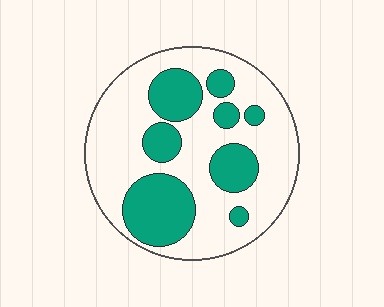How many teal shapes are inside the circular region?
8.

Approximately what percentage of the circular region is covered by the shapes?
Approximately 30%.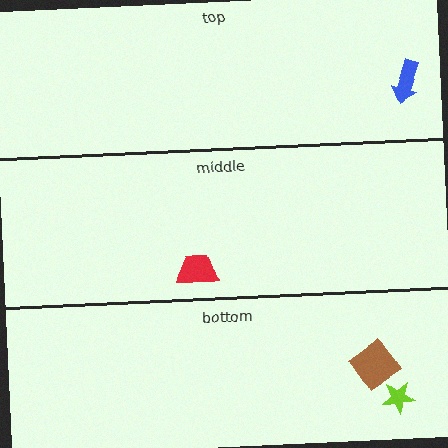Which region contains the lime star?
The bottom region.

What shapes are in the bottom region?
The lime star, the brown diamond.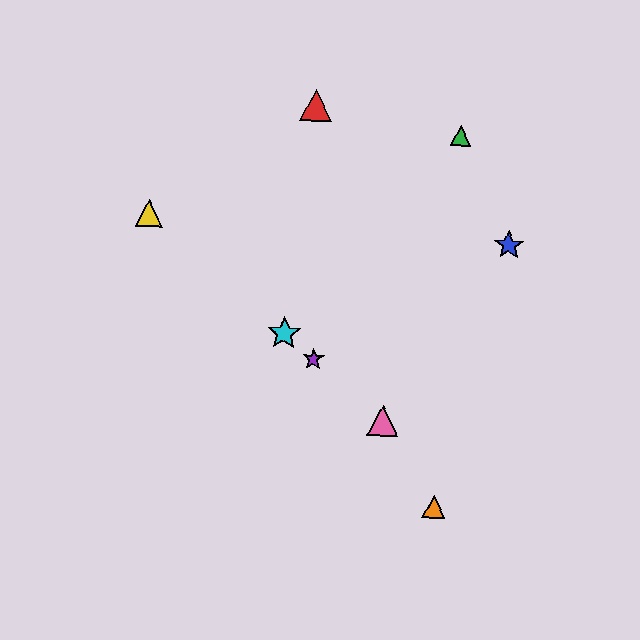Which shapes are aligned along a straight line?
The yellow triangle, the purple star, the cyan star, the pink triangle are aligned along a straight line.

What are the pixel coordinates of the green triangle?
The green triangle is at (461, 136).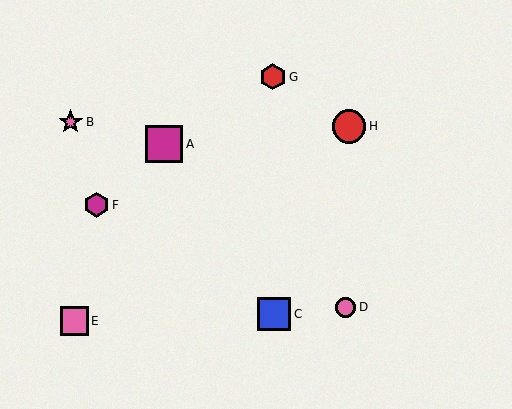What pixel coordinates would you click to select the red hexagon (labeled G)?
Click at (273, 77) to select the red hexagon G.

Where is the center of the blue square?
The center of the blue square is at (274, 314).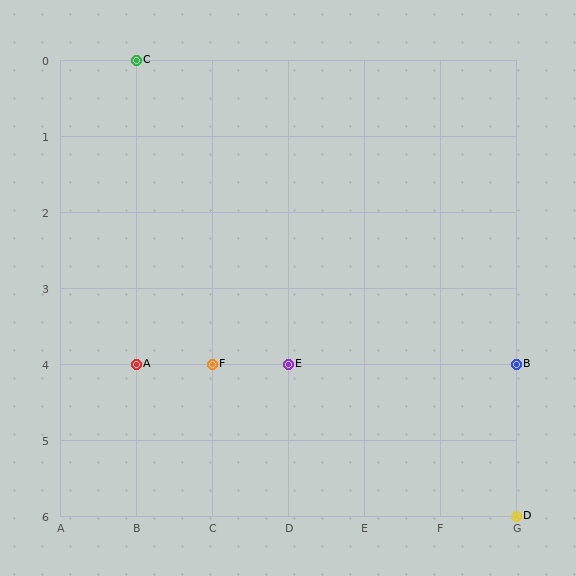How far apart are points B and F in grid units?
Points B and F are 4 columns apart.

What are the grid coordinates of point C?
Point C is at grid coordinates (B, 0).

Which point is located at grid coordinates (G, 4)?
Point B is at (G, 4).